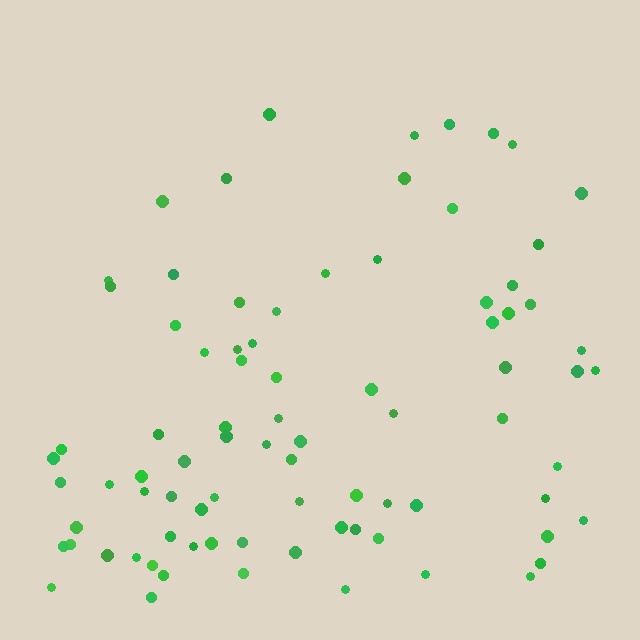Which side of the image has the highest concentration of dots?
The bottom.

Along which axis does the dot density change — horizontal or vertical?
Vertical.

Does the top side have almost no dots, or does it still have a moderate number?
Still a moderate number, just noticeably fewer than the bottom.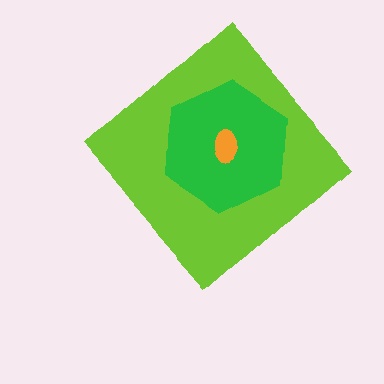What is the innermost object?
The orange ellipse.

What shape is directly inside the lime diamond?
The green hexagon.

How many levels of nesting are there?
3.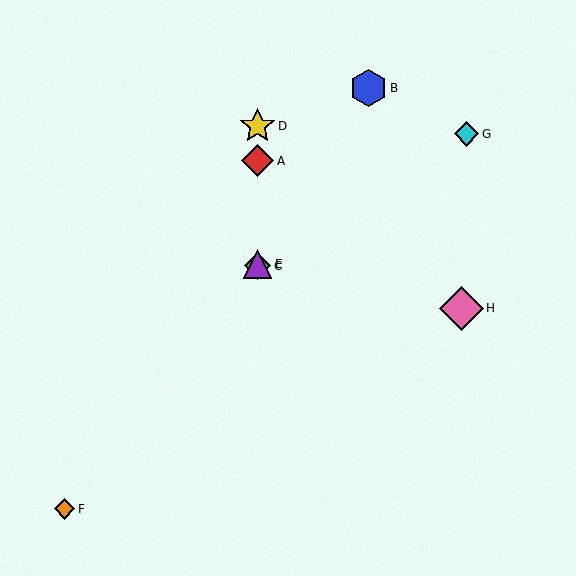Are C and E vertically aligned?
Yes, both are at x≈258.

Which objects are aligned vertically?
Objects A, C, D, E are aligned vertically.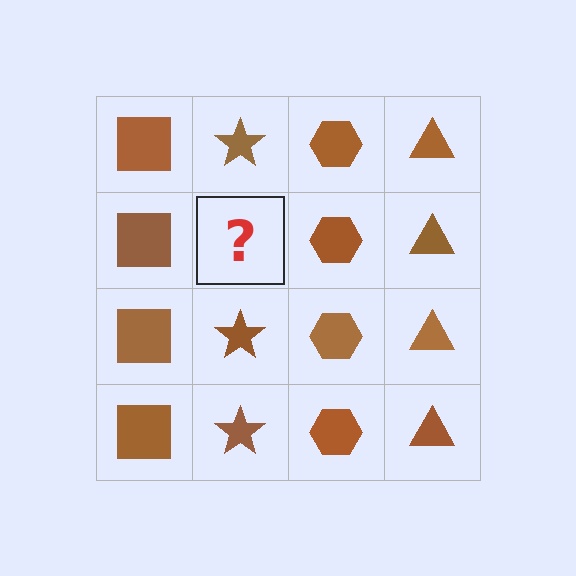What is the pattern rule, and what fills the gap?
The rule is that each column has a consistent shape. The gap should be filled with a brown star.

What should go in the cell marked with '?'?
The missing cell should contain a brown star.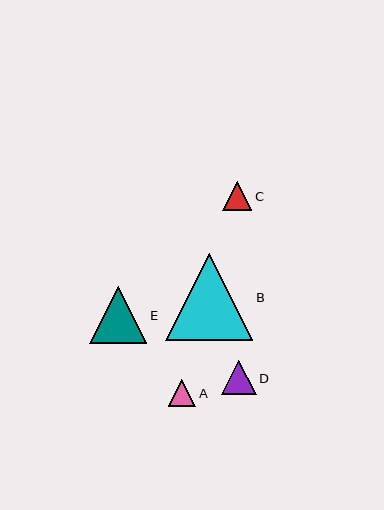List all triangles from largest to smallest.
From largest to smallest: B, E, D, C, A.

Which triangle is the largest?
Triangle B is the largest with a size of approximately 87 pixels.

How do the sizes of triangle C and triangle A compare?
Triangle C and triangle A are approximately the same size.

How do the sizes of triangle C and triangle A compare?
Triangle C and triangle A are approximately the same size.